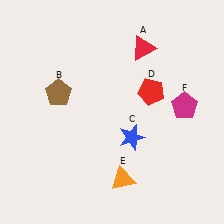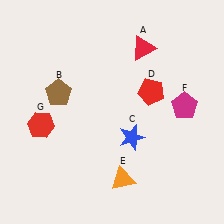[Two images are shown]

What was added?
A red hexagon (G) was added in Image 2.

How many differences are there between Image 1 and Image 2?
There is 1 difference between the two images.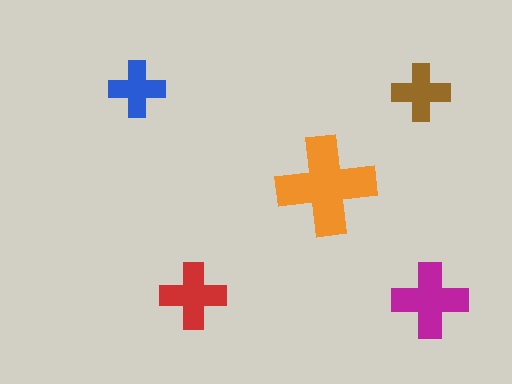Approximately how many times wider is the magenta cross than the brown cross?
About 1.5 times wider.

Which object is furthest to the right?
The magenta cross is rightmost.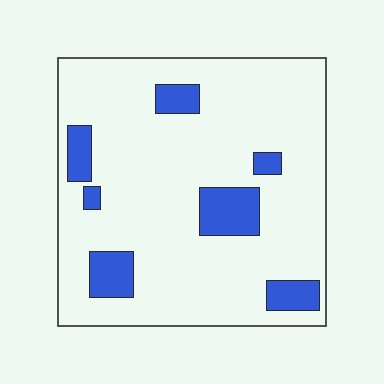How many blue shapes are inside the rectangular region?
7.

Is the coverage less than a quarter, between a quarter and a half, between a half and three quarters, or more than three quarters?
Less than a quarter.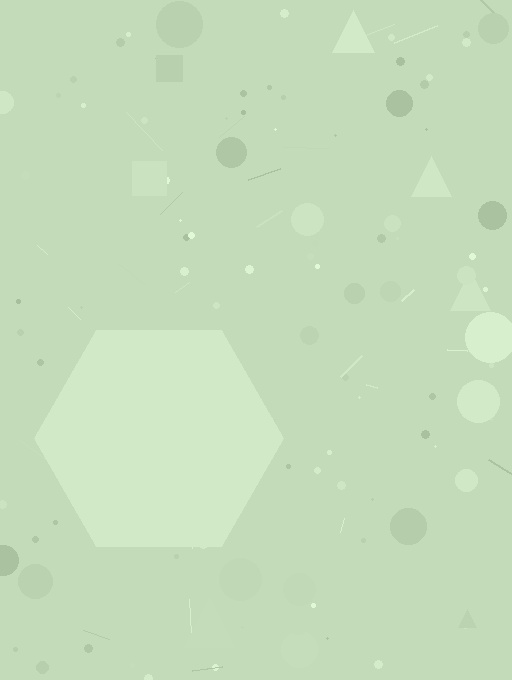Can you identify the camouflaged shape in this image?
The camouflaged shape is a hexagon.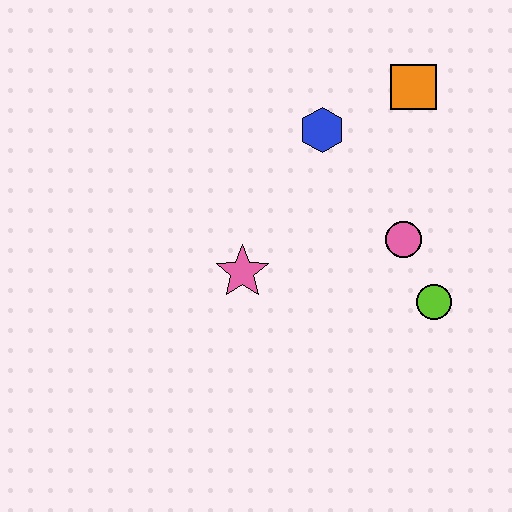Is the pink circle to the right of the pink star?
Yes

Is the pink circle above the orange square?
No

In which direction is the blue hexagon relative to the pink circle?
The blue hexagon is above the pink circle.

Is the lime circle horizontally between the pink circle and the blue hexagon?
No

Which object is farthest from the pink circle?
The pink star is farthest from the pink circle.